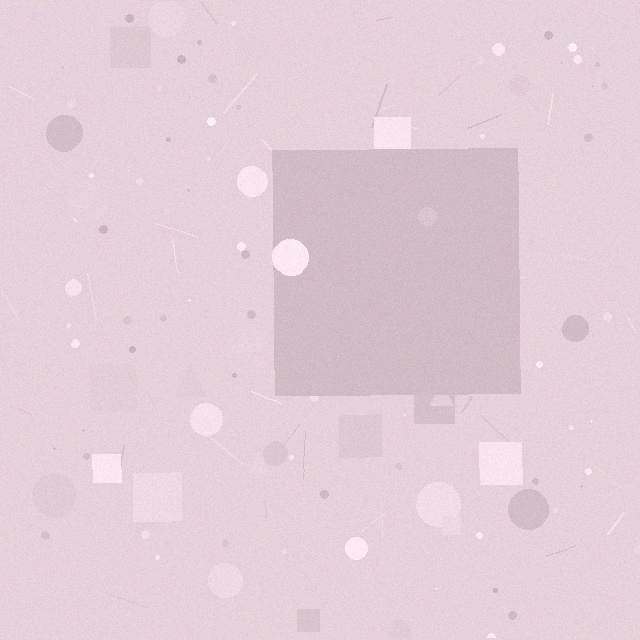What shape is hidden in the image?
A square is hidden in the image.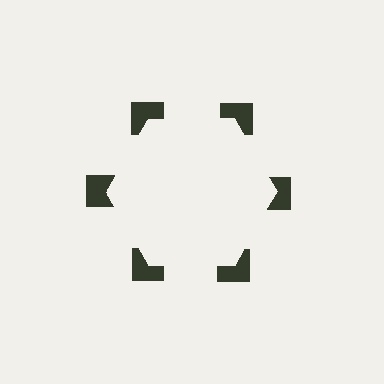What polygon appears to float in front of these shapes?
An illusory hexagon — its edges are inferred from the aligned wedge cuts in the notched squares, not physically drawn.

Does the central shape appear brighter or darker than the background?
It typically appears slightly brighter than the background, even though no actual brightness change is drawn.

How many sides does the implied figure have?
6 sides.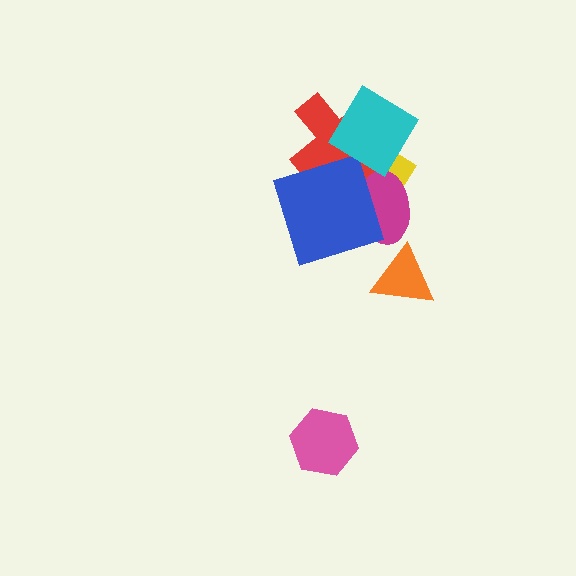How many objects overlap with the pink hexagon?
0 objects overlap with the pink hexagon.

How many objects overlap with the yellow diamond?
4 objects overlap with the yellow diamond.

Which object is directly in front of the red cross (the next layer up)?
The blue square is directly in front of the red cross.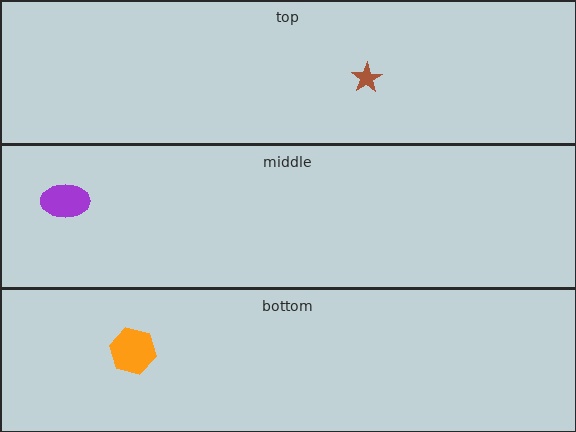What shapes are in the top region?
The brown star.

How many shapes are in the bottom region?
1.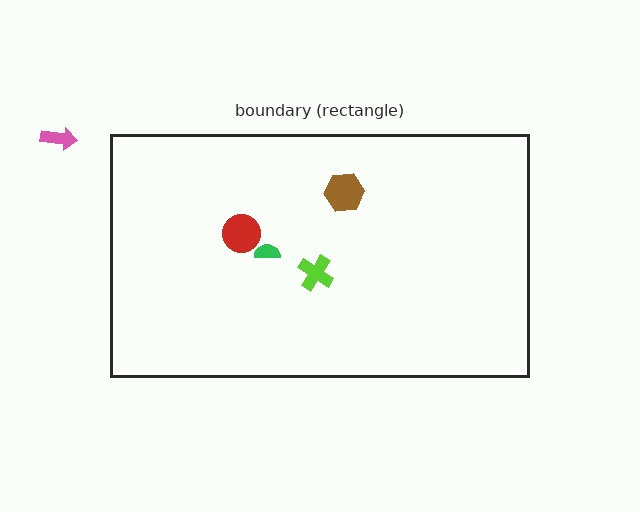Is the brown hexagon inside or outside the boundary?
Inside.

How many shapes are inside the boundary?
4 inside, 1 outside.